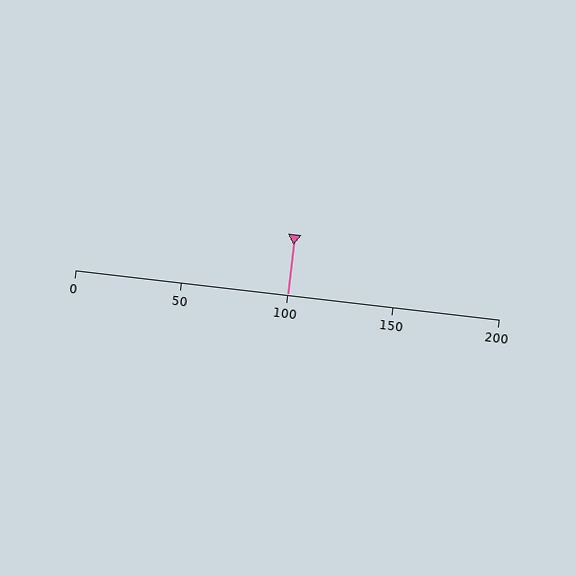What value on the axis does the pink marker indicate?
The marker indicates approximately 100.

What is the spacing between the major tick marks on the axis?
The major ticks are spaced 50 apart.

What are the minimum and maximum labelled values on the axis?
The axis runs from 0 to 200.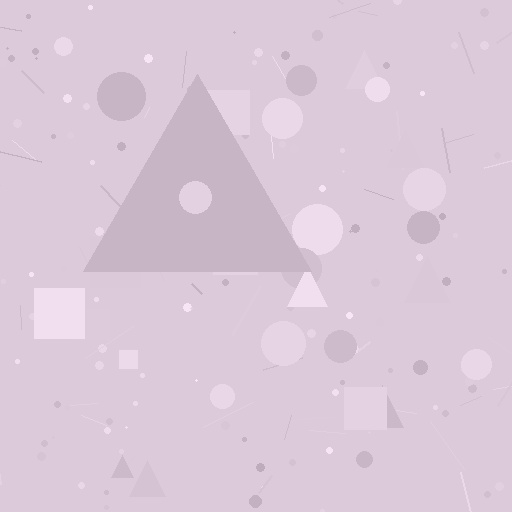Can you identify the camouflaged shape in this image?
The camouflaged shape is a triangle.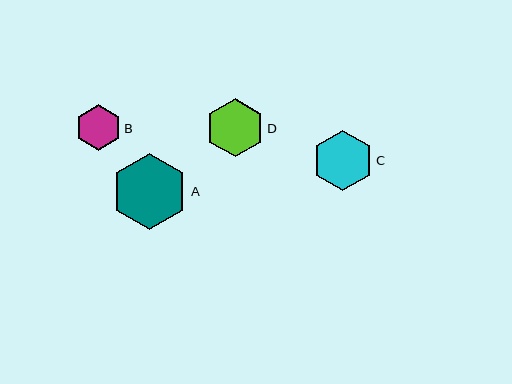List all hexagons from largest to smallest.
From largest to smallest: A, C, D, B.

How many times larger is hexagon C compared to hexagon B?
Hexagon C is approximately 1.3 times the size of hexagon B.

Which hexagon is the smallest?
Hexagon B is the smallest with a size of approximately 45 pixels.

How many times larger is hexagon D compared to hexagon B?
Hexagon D is approximately 1.3 times the size of hexagon B.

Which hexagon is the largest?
Hexagon A is the largest with a size of approximately 76 pixels.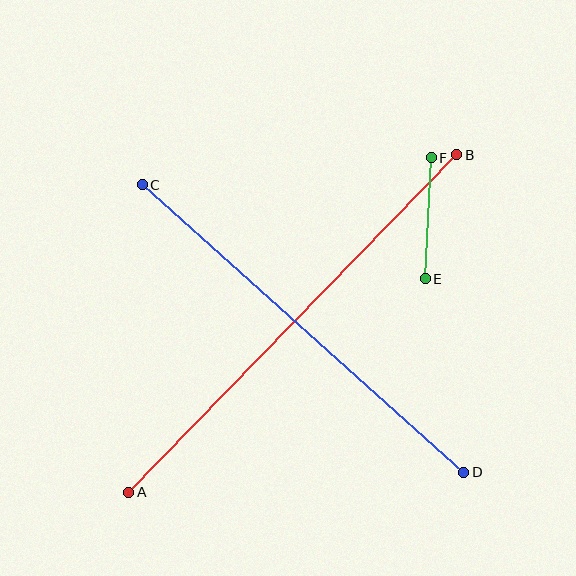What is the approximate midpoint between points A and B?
The midpoint is at approximately (293, 324) pixels.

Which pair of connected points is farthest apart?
Points A and B are farthest apart.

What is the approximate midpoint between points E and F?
The midpoint is at approximately (428, 218) pixels.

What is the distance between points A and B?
The distance is approximately 470 pixels.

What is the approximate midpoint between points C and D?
The midpoint is at approximately (303, 329) pixels.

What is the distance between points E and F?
The distance is approximately 121 pixels.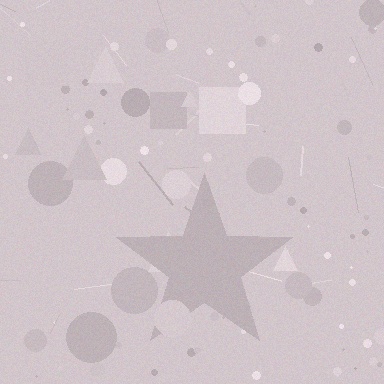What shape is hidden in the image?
A star is hidden in the image.